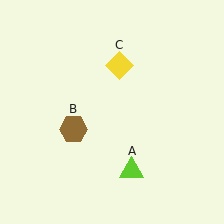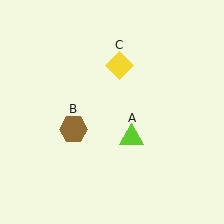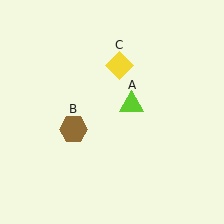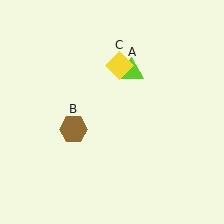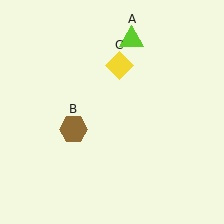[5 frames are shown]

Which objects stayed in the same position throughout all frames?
Brown hexagon (object B) and yellow diamond (object C) remained stationary.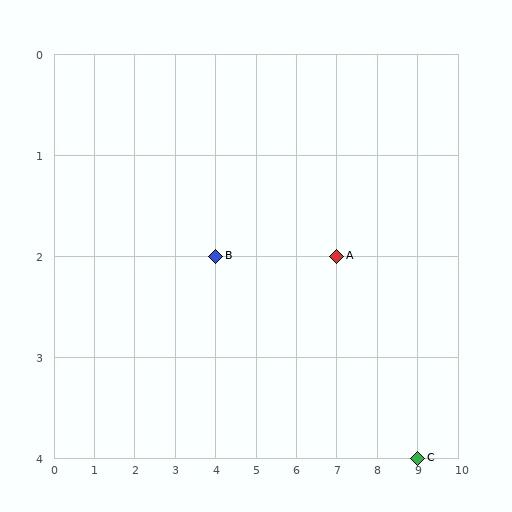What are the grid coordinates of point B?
Point B is at grid coordinates (4, 2).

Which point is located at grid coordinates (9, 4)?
Point C is at (9, 4).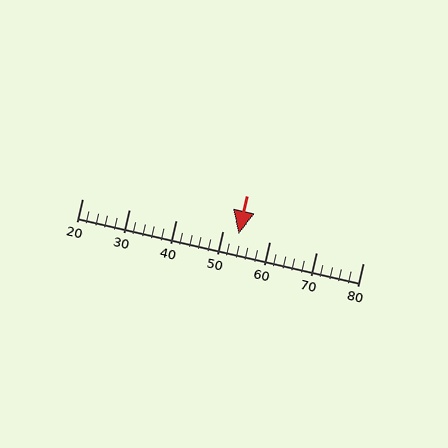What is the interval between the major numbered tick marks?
The major tick marks are spaced 10 units apart.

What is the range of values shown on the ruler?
The ruler shows values from 20 to 80.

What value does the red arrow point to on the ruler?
The red arrow points to approximately 54.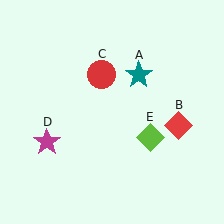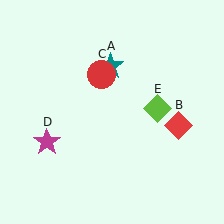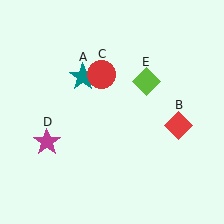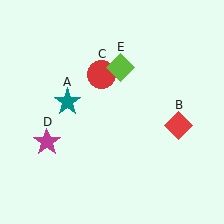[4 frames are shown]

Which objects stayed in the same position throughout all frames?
Red diamond (object B) and red circle (object C) and magenta star (object D) remained stationary.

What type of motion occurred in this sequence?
The teal star (object A), lime diamond (object E) rotated counterclockwise around the center of the scene.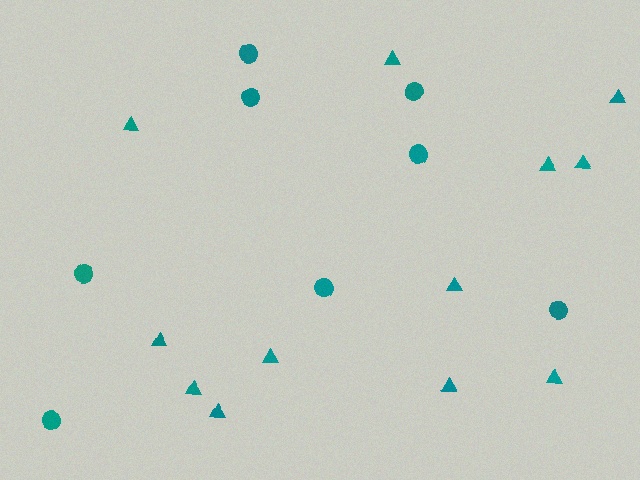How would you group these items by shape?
There are 2 groups: one group of triangles (12) and one group of circles (8).